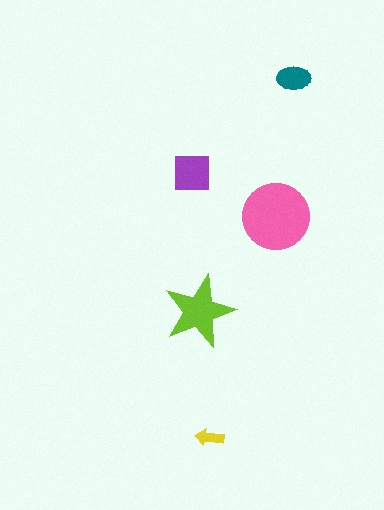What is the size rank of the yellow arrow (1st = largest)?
5th.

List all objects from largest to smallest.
The pink circle, the lime star, the purple square, the teal ellipse, the yellow arrow.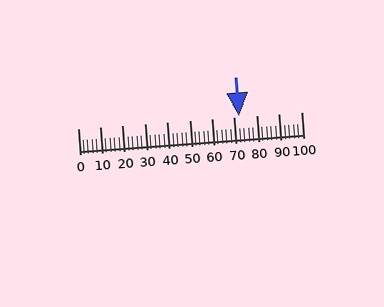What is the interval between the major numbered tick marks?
The major tick marks are spaced 10 units apart.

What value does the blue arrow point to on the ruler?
The blue arrow points to approximately 72.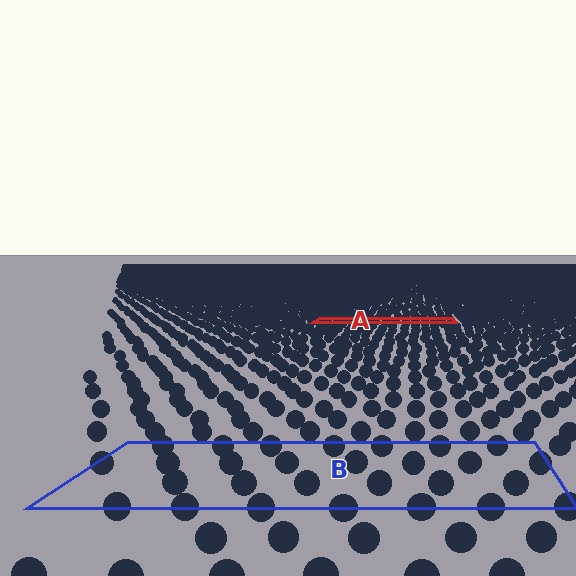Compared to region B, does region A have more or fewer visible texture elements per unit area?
Region A has more texture elements per unit area — they are packed more densely because it is farther away.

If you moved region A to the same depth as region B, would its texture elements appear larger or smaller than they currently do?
They would appear larger. At a closer depth, the same texture elements are projected at a bigger on-screen size.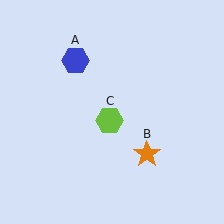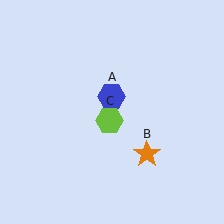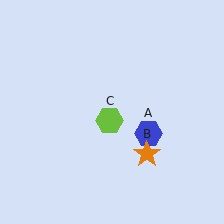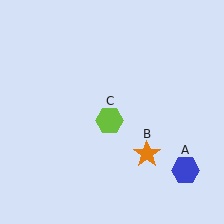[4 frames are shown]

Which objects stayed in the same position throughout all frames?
Orange star (object B) and lime hexagon (object C) remained stationary.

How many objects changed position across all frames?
1 object changed position: blue hexagon (object A).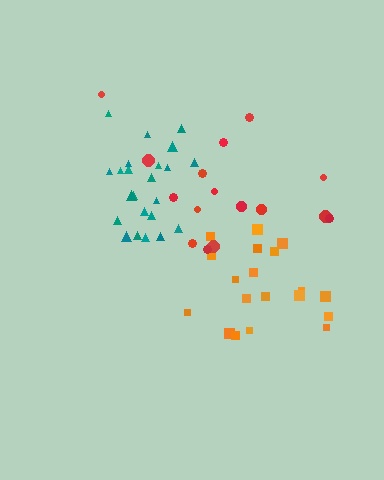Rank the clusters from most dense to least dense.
teal, orange, red.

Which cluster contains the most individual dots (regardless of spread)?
Teal (23).